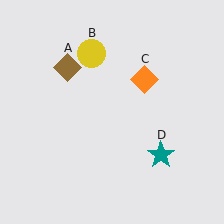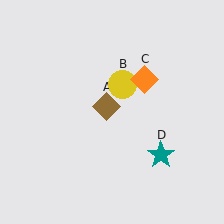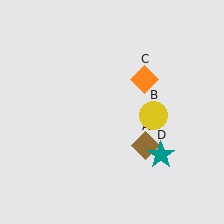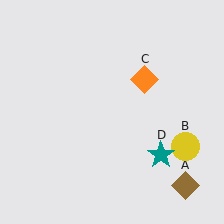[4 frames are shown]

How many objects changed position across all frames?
2 objects changed position: brown diamond (object A), yellow circle (object B).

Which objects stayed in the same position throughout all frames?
Orange diamond (object C) and teal star (object D) remained stationary.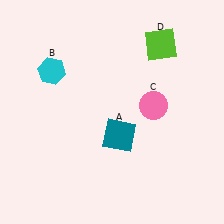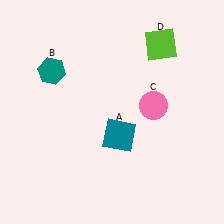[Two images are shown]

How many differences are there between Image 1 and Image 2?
There is 1 difference between the two images.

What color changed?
The hexagon (B) changed from cyan in Image 1 to teal in Image 2.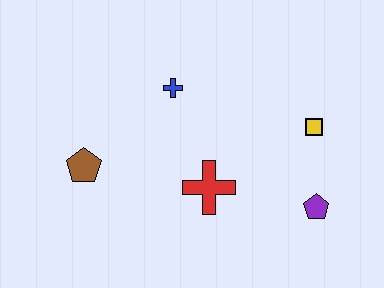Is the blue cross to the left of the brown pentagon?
No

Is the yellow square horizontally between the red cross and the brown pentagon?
No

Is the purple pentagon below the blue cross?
Yes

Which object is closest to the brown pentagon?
The blue cross is closest to the brown pentagon.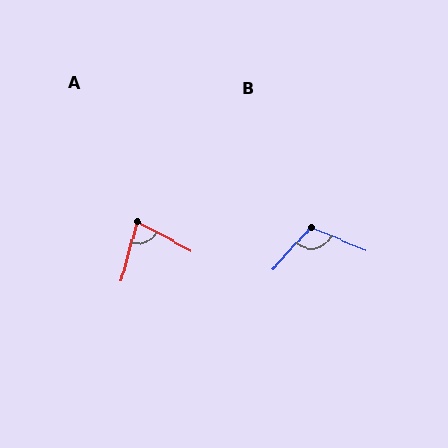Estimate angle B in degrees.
Approximately 110 degrees.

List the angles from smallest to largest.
A (77°), B (110°).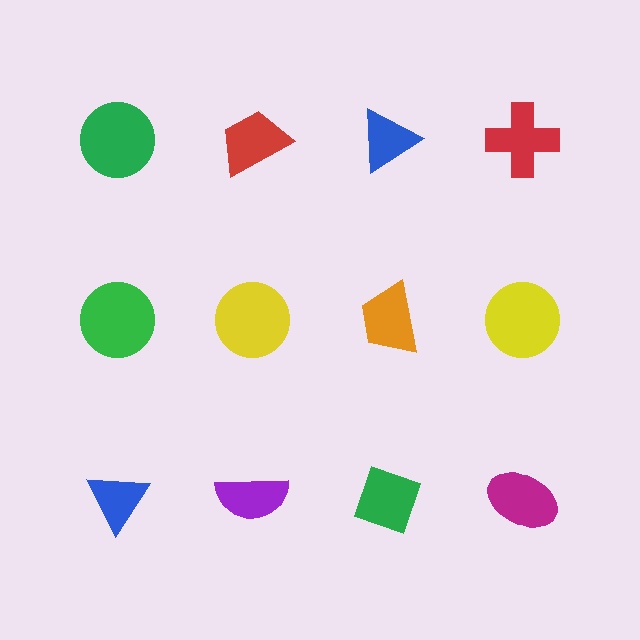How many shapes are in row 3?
4 shapes.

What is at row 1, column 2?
A red trapezoid.